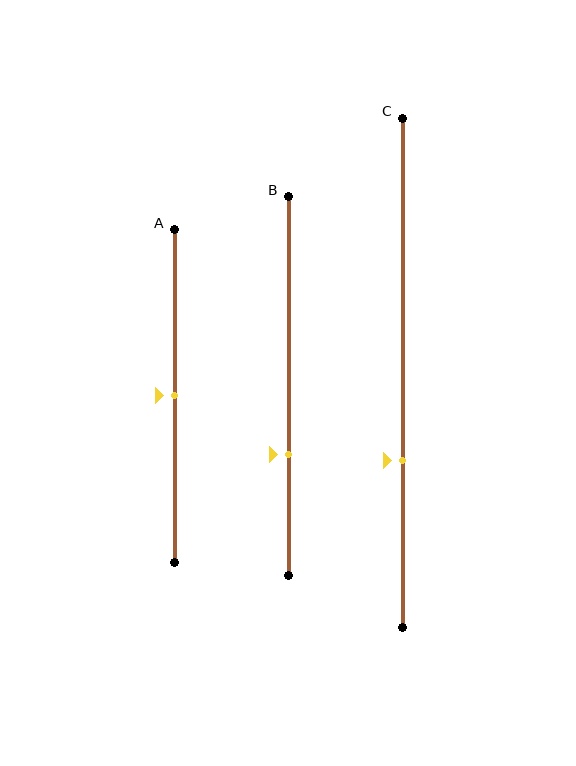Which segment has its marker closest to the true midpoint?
Segment A has its marker closest to the true midpoint.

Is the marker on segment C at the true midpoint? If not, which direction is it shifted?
No, the marker on segment C is shifted downward by about 17% of the segment length.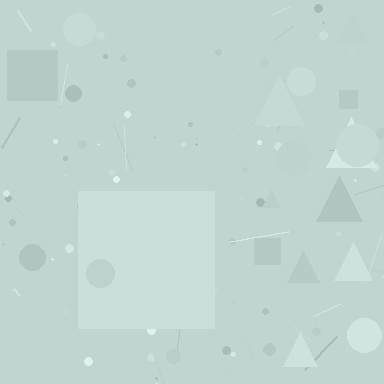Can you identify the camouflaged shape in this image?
The camouflaged shape is a square.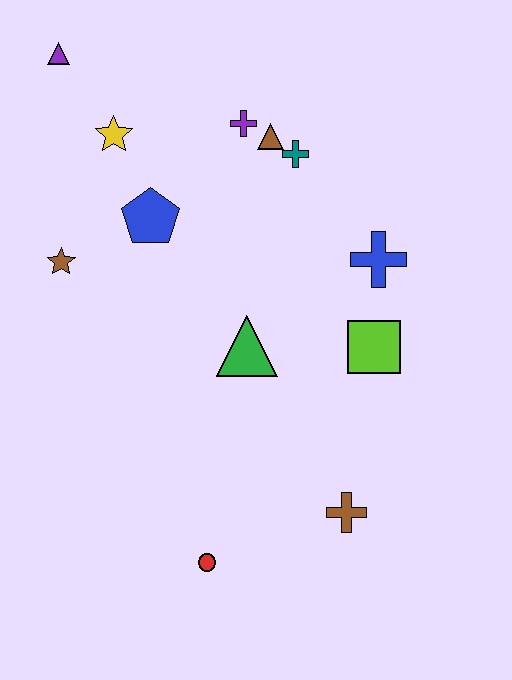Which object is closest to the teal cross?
The brown triangle is closest to the teal cross.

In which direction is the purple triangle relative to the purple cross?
The purple triangle is to the left of the purple cross.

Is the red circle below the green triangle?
Yes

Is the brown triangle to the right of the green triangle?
Yes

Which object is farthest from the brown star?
The brown cross is farthest from the brown star.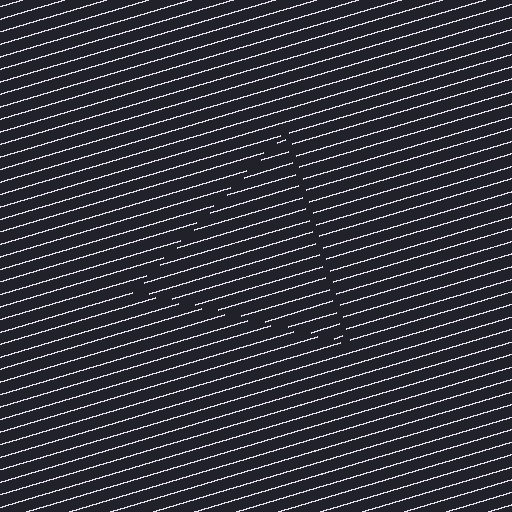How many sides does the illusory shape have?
3 sides — the line-ends trace a triangle.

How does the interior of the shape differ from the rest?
The interior of the shape contains the same grating, shifted by half a period — the contour is defined by the phase discontinuity where line-ends from the inner and outer gratings abut.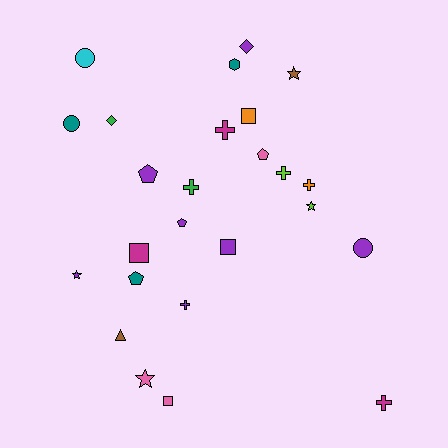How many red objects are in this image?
There are no red objects.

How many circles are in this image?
There are 3 circles.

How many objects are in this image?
There are 25 objects.